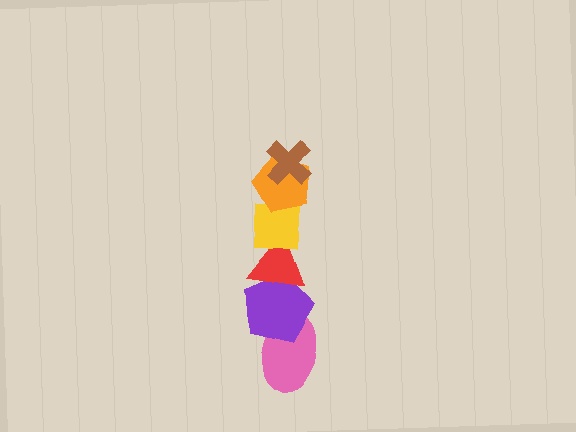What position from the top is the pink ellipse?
The pink ellipse is 6th from the top.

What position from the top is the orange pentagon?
The orange pentagon is 2nd from the top.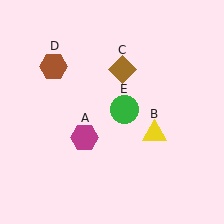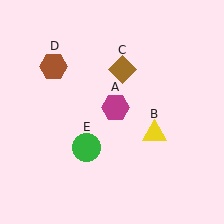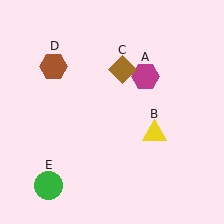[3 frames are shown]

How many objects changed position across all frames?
2 objects changed position: magenta hexagon (object A), green circle (object E).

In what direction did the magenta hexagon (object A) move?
The magenta hexagon (object A) moved up and to the right.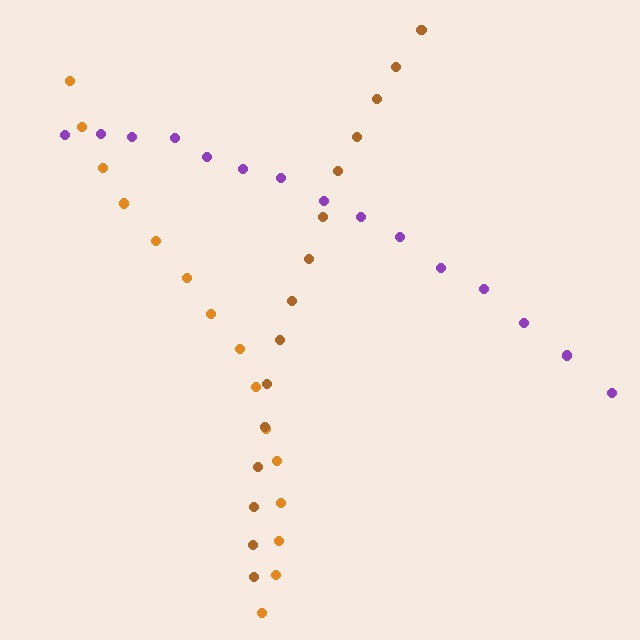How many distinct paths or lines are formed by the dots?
There are 3 distinct paths.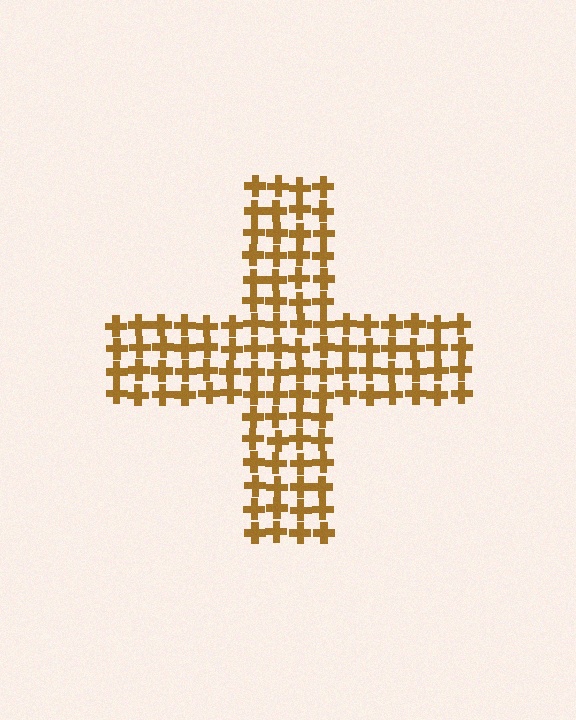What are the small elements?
The small elements are crosses.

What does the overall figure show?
The overall figure shows a cross.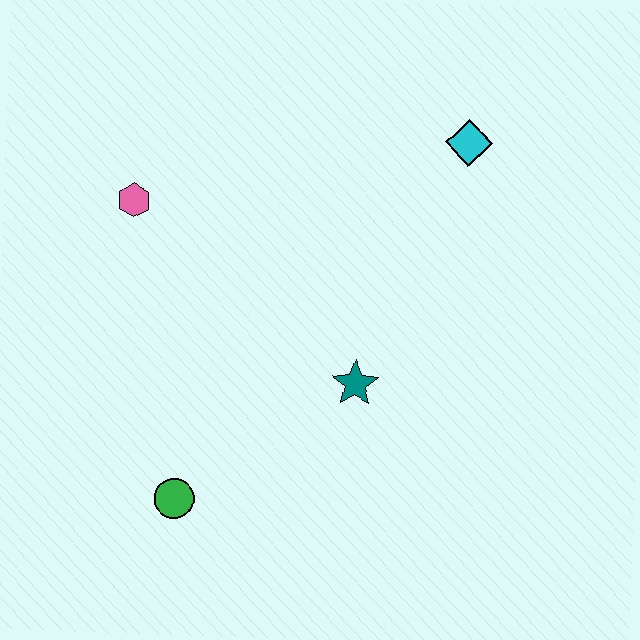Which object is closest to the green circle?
The teal star is closest to the green circle.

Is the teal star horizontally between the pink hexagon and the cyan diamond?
Yes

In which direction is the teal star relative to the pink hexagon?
The teal star is to the right of the pink hexagon.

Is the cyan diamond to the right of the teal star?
Yes